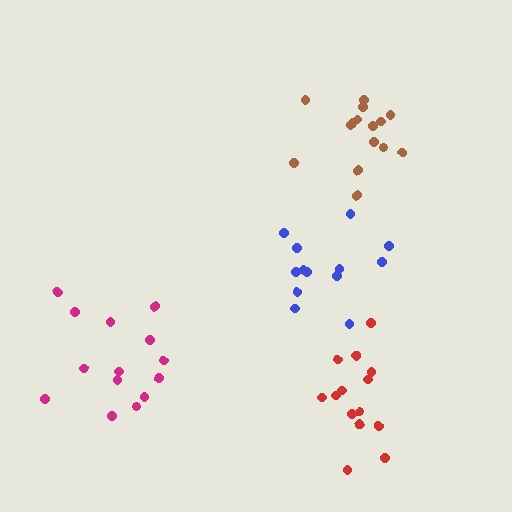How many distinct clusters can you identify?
There are 4 distinct clusters.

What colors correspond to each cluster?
The clusters are colored: magenta, red, brown, blue.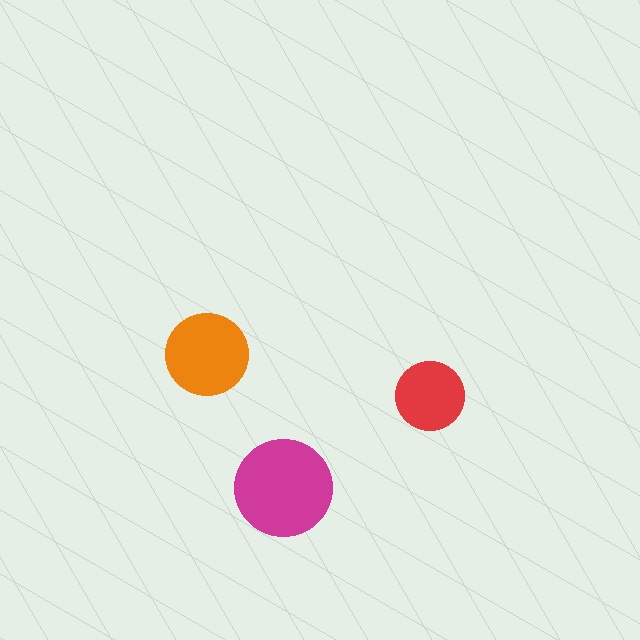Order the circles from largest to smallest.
the magenta one, the orange one, the red one.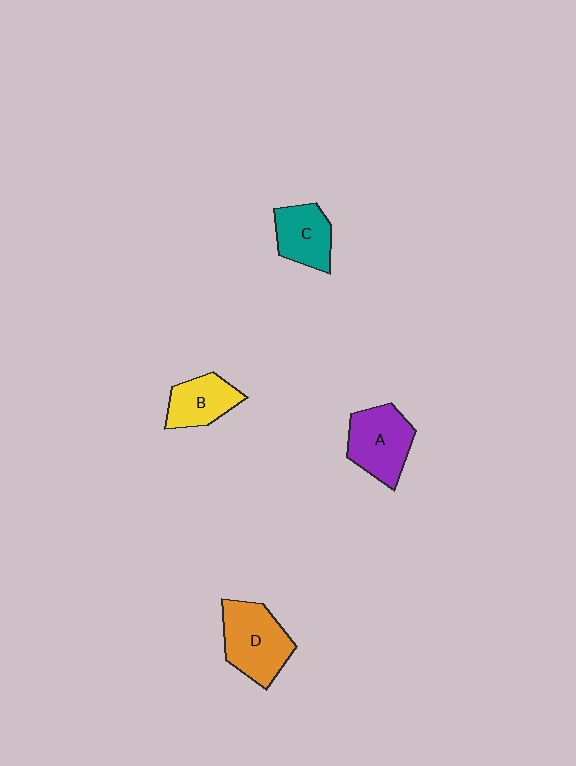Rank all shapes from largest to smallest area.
From largest to smallest: D (orange), A (purple), C (teal), B (yellow).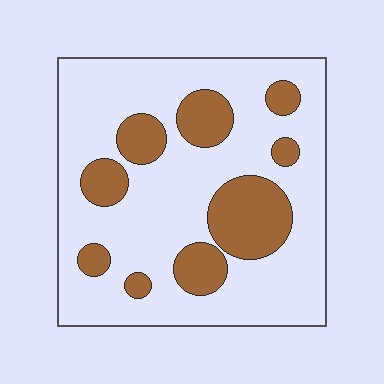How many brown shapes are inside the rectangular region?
9.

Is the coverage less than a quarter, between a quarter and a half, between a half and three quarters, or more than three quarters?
Less than a quarter.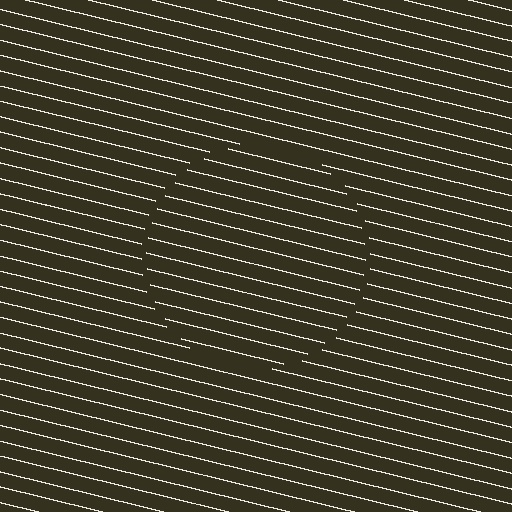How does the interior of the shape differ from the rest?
The interior of the shape contains the same grating, shifted by half a period — the contour is defined by the phase discontinuity where line-ends from the inner and outer gratings abut.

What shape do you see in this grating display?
An illusory circle. The interior of the shape contains the same grating, shifted by half a period — the contour is defined by the phase discontinuity where line-ends from the inner and outer gratings abut.